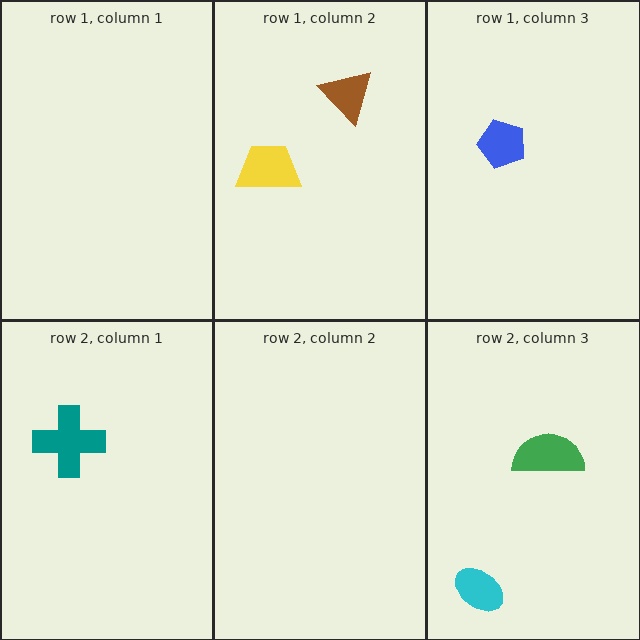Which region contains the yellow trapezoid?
The row 1, column 2 region.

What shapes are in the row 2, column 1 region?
The teal cross.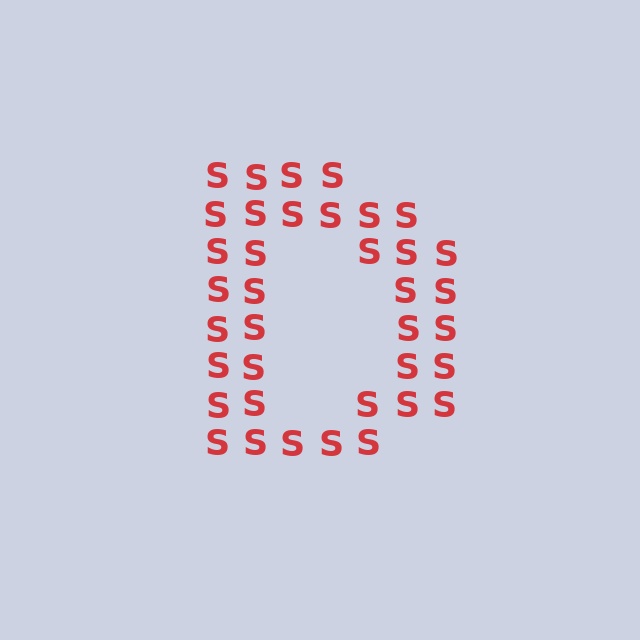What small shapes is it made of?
It is made of small letter S's.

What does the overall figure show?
The overall figure shows the letter D.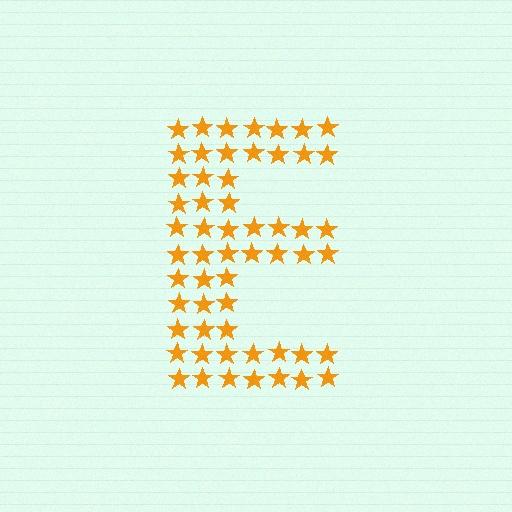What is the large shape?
The large shape is the letter E.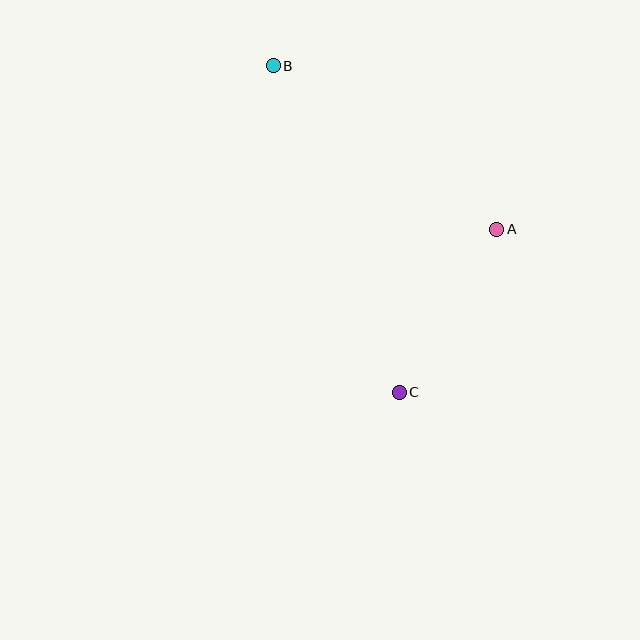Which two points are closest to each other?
Points A and C are closest to each other.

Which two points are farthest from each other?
Points B and C are farthest from each other.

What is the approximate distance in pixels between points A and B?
The distance between A and B is approximately 277 pixels.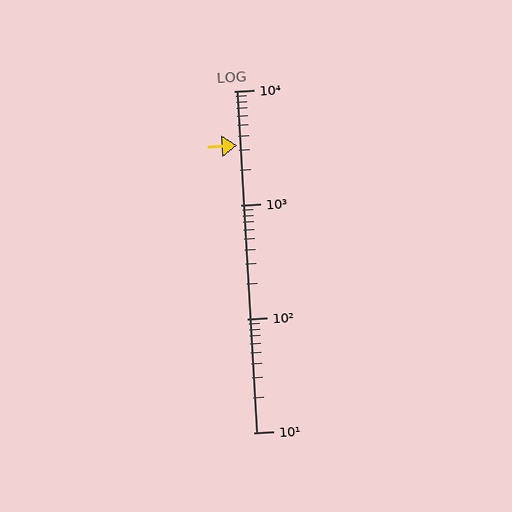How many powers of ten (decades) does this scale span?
The scale spans 3 decades, from 10 to 10000.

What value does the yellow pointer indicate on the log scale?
The pointer indicates approximately 3300.